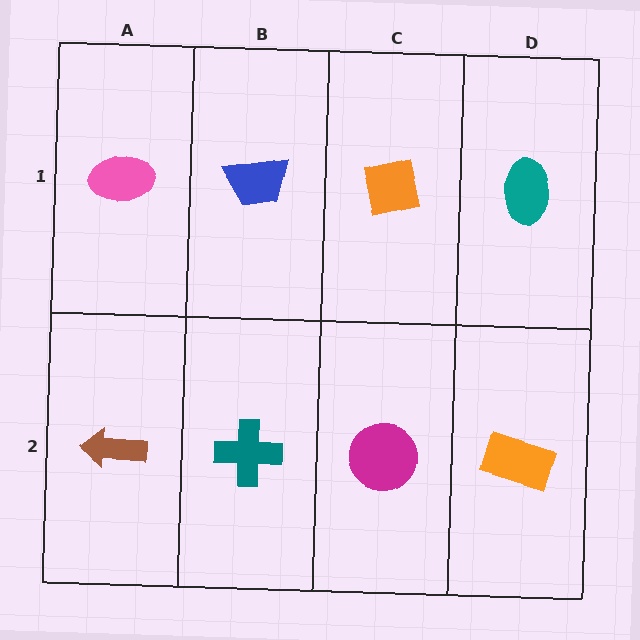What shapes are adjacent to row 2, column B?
A blue trapezoid (row 1, column B), a brown arrow (row 2, column A), a magenta circle (row 2, column C).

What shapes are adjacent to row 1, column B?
A teal cross (row 2, column B), a pink ellipse (row 1, column A), an orange square (row 1, column C).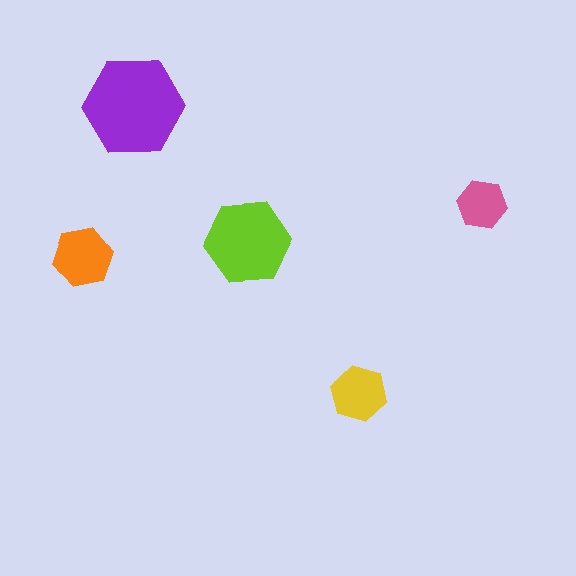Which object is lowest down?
The yellow hexagon is bottommost.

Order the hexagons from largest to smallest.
the purple one, the lime one, the orange one, the yellow one, the pink one.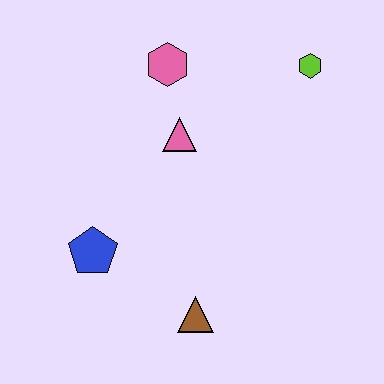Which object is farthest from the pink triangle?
The brown triangle is farthest from the pink triangle.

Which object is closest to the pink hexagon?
The pink triangle is closest to the pink hexagon.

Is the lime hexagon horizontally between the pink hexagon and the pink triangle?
No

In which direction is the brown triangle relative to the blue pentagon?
The brown triangle is to the right of the blue pentagon.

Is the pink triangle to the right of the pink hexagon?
Yes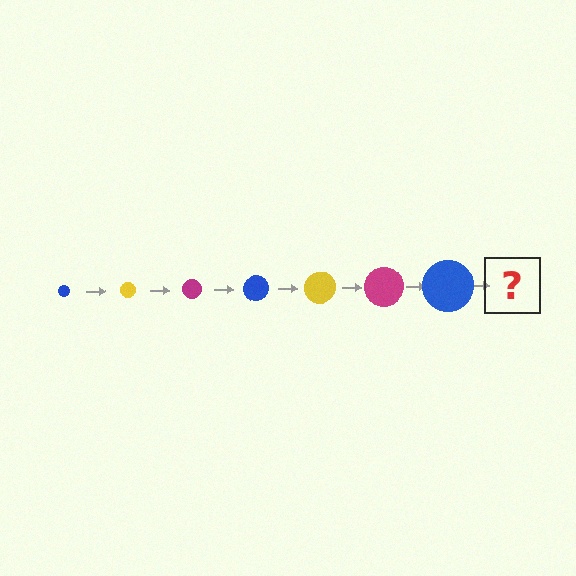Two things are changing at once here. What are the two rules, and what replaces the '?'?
The two rules are that the circle grows larger each step and the color cycles through blue, yellow, and magenta. The '?' should be a yellow circle, larger than the previous one.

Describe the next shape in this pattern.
It should be a yellow circle, larger than the previous one.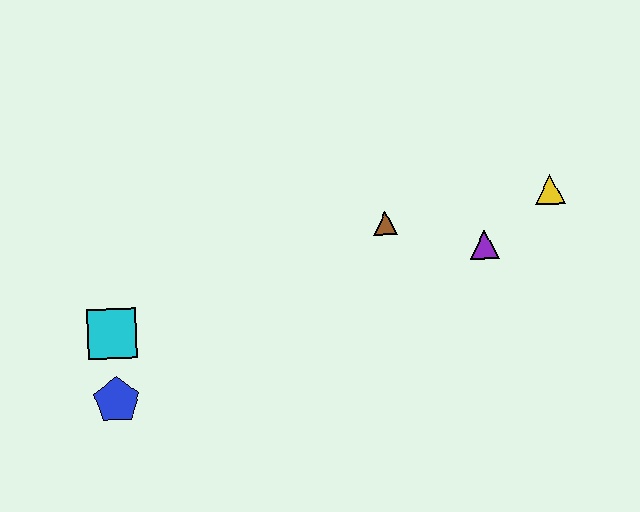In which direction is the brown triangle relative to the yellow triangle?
The brown triangle is to the left of the yellow triangle.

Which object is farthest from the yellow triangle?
The blue pentagon is farthest from the yellow triangle.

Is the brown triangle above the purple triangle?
Yes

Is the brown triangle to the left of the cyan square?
No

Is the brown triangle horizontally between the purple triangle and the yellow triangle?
No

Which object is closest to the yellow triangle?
The purple triangle is closest to the yellow triangle.